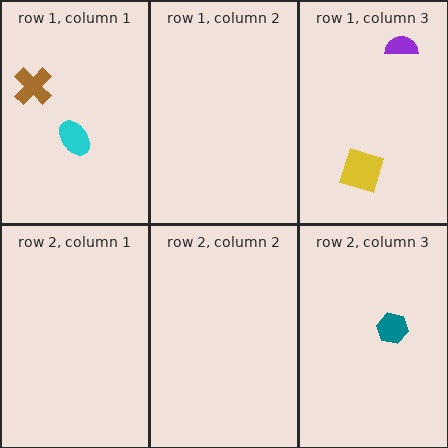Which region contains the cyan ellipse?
The row 1, column 1 region.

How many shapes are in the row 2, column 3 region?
1.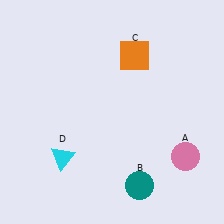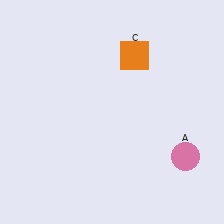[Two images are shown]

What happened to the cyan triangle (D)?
The cyan triangle (D) was removed in Image 2. It was in the bottom-left area of Image 1.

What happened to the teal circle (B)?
The teal circle (B) was removed in Image 2. It was in the bottom-right area of Image 1.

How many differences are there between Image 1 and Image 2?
There are 2 differences between the two images.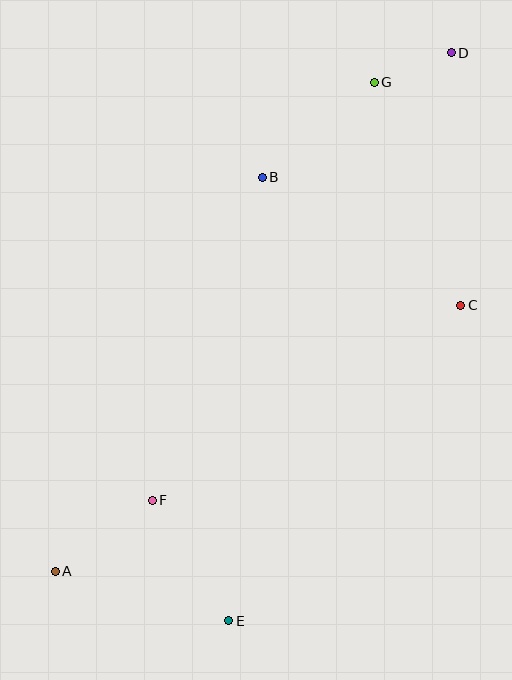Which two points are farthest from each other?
Points A and D are farthest from each other.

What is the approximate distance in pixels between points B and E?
The distance between B and E is approximately 445 pixels.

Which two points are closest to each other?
Points D and G are closest to each other.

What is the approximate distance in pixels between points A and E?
The distance between A and E is approximately 181 pixels.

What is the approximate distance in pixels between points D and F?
The distance between D and F is approximately 538 pixels.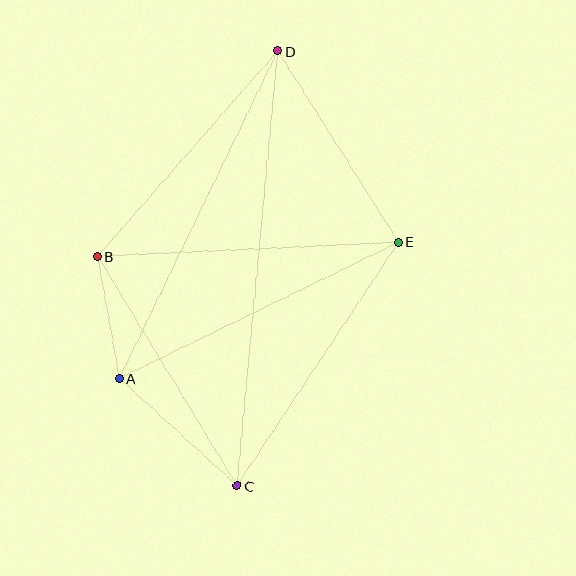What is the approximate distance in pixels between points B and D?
The distance between B and D is approximately 273 pixels.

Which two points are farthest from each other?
Points C and D are farthest from each other.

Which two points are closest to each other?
Points A and B are closest to each other.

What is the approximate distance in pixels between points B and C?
The distance between B and C is approximately 268 pixels.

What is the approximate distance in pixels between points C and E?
The distance between C and E is approximately 292 pixels.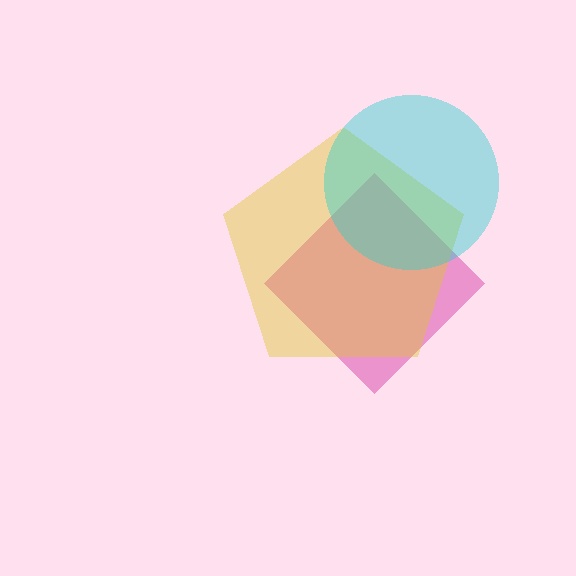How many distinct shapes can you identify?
There are 3 distinct shapes: a magenta diamond, a yellow pentagon, a cyan circle.